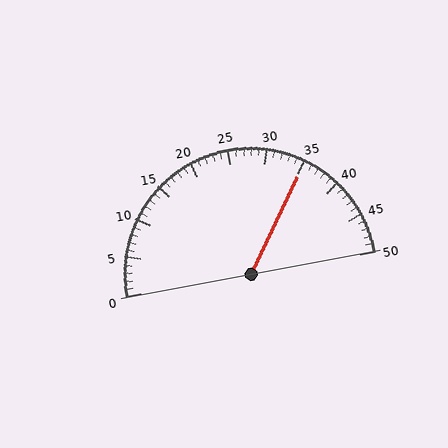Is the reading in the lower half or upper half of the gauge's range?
The reading is in the upper half of the range (0 to 50).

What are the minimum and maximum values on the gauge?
The gauge ranges from 0 to 50.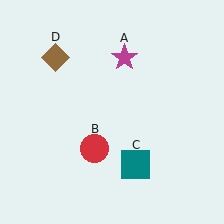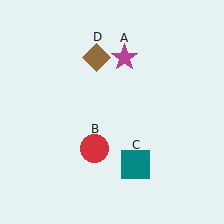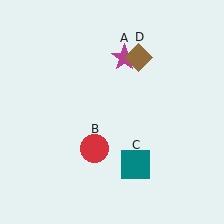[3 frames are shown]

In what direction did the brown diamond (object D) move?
The brown diamond (object D) moved right.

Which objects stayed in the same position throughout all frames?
Magenta star (object A) and red circle (object B) and teal square (object C) remained stationary.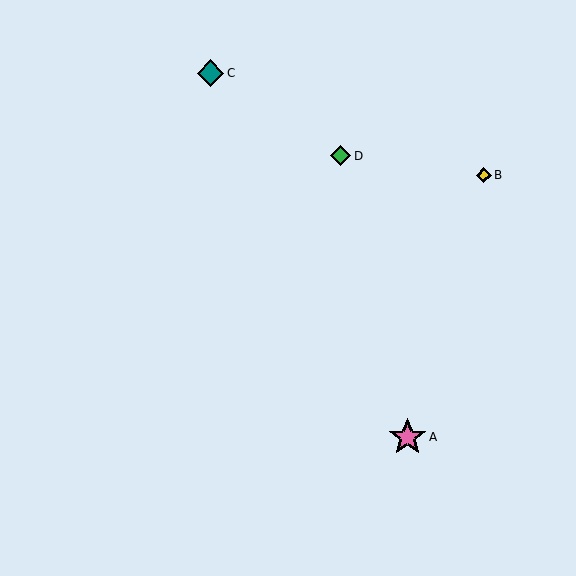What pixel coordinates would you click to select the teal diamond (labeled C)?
Click at (211, 73) to select the teal diamond C.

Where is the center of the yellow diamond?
The center of the yellow diamond is at (484, 175).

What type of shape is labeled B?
Shape B is a yellow diamond.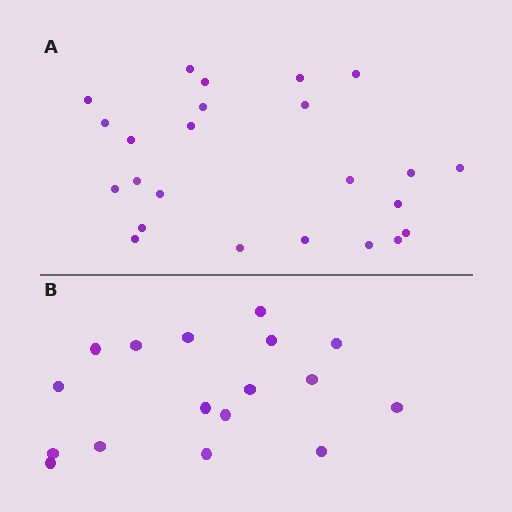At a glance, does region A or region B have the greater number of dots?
Region A (the top region) has more dots.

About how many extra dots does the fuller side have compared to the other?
Region A has roughly 8 or so more dots than region B.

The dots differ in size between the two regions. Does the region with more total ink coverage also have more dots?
No. Region B has more total ink coverage because its dots are larger, but region A actually contains more individual dots. Total area can be misleading — the number of items is what matters here.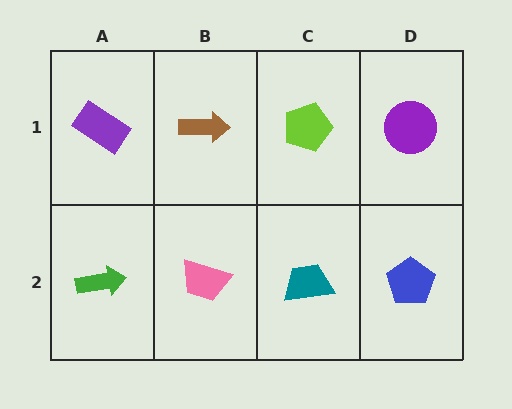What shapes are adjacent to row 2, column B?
A brown arrow (row 1, column B), a green arrow (row 2, column A), a teal trapezoid (row 2, column C).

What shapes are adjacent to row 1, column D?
A blue pentagon (row 2, column D), a lime pentagon (row 1, column C).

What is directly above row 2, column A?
A purple rectangle.